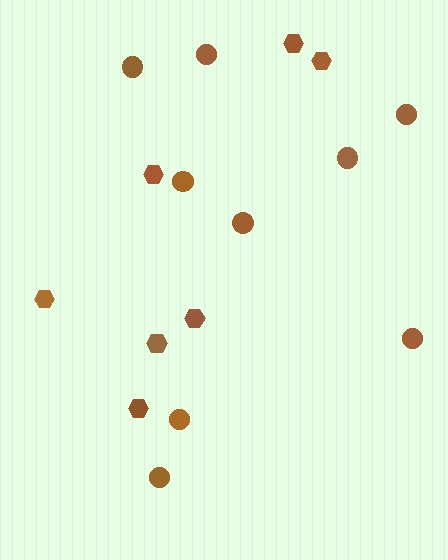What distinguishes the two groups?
There are 2 groups: one group of hexagons (7) and one group of circles (9).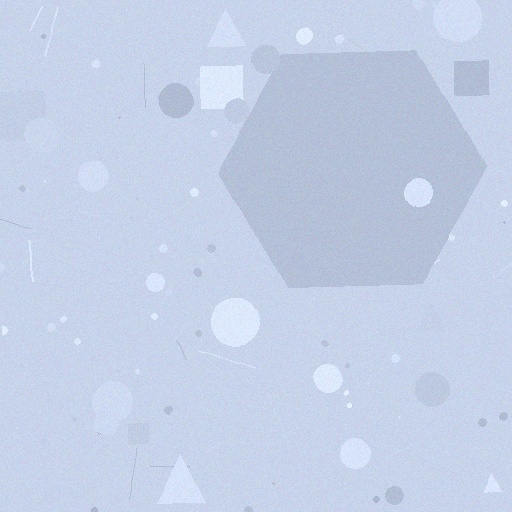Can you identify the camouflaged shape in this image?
The camouflaged shape is a hexagon.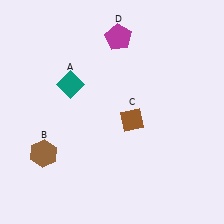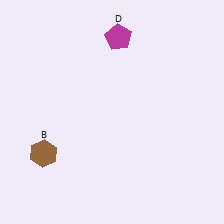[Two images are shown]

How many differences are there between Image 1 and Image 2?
There are 2 differences between the two images.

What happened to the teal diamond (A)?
The teal diamond (A) was removed in Image 2. It was in the top-left area of Image 1.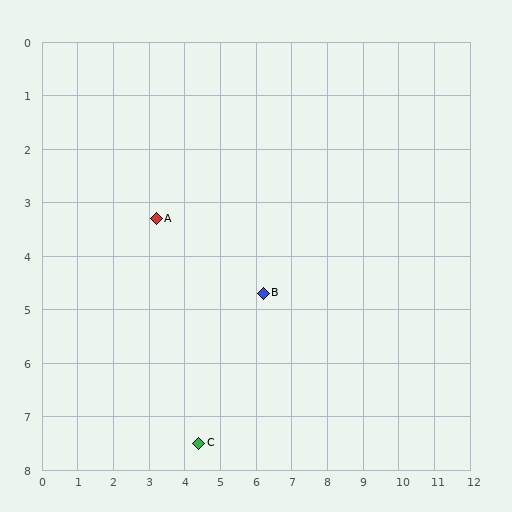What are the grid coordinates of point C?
Point C is at approximately (4.4, 7.5).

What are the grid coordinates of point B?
Point B is at approximately (6.2, 4.7).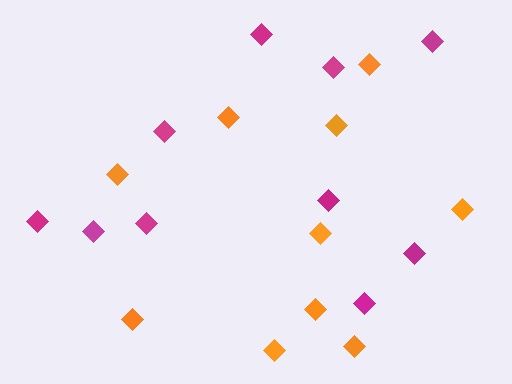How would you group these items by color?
There are 2 groups: one group of magenta diamonds (10) and one group of orange diamonds (10).